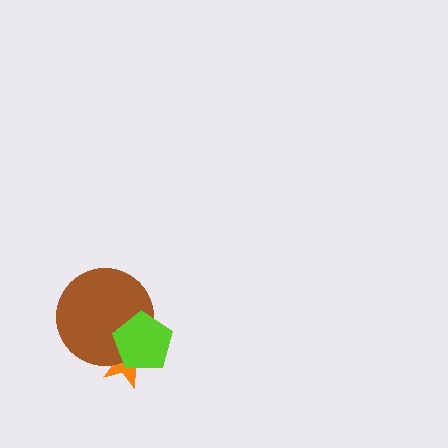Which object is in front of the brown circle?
The lime pentagon is in front of the brown circle.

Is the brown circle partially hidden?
Yes, it is partially covered by another shape.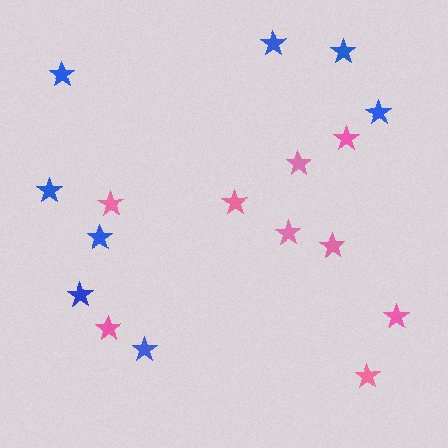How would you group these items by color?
There are 2 groups: one group of pink stars (9) and one group of blue stars (8).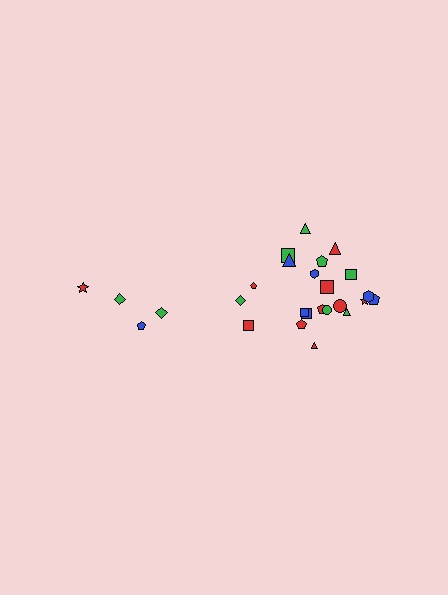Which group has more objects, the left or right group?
The right group.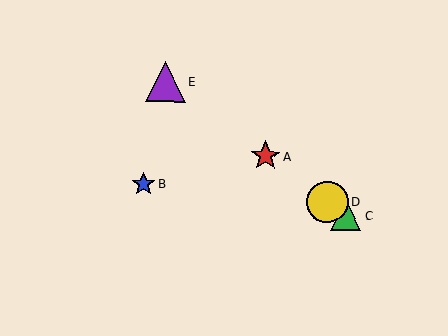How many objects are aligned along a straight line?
4 objects (A, C, D, E) are aligned along a straight line.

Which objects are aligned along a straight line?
Objects A, C, D, E are aligned along a straight line.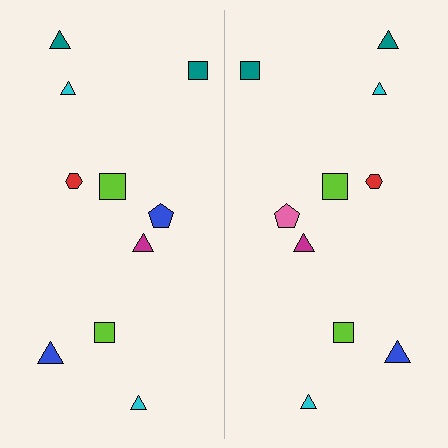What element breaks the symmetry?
The pink pentagon on the right side breaks the symmetry — its mirror counterpart is blue.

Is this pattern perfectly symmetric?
No, the pattern is not perfectly symmetric. The pink pentagon on the right side breaks the symmetry — its mirror counterpart is blue.